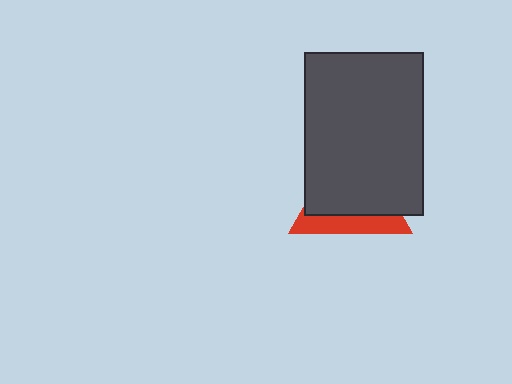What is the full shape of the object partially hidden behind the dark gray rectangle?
The partially hidden object is a red triangle.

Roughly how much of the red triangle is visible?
A small part of it is visible (roughly 31%).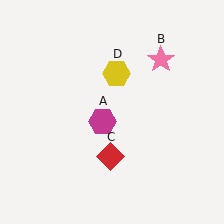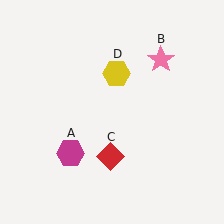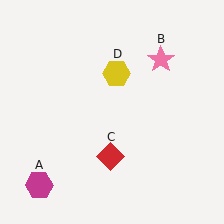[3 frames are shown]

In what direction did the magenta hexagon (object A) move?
The magenta hexagon (object A) moved down and to the left.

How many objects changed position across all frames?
1 object changed position: magenta hexagon (object A).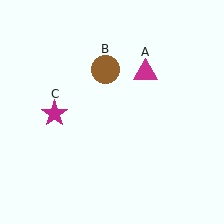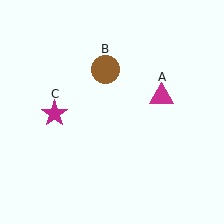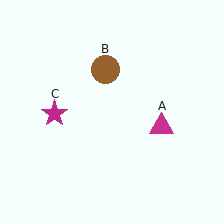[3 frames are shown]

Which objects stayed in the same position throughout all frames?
Brown circle (object B) and magenta star (object C) remained stationary.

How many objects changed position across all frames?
1 object changed position: magenta triangle (object A).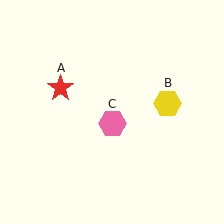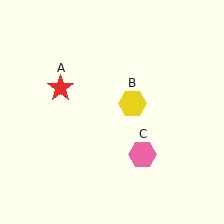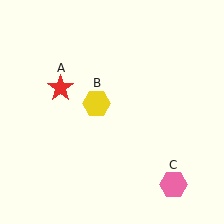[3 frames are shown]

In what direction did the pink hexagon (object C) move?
The pink hexagon (object C) moved down and to the right.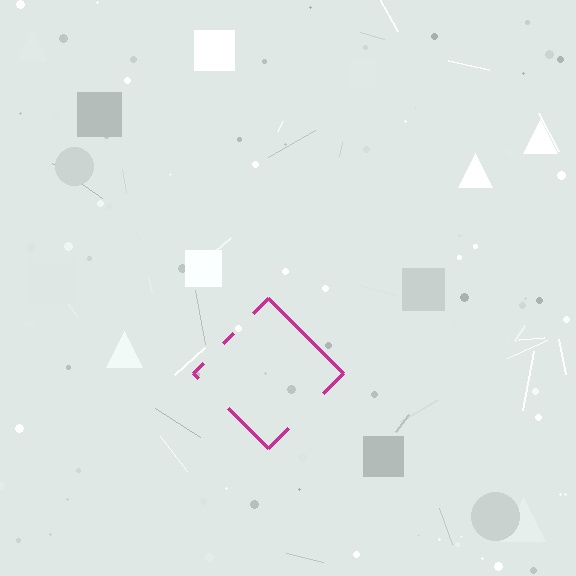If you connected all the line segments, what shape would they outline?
They would outline a diamond.